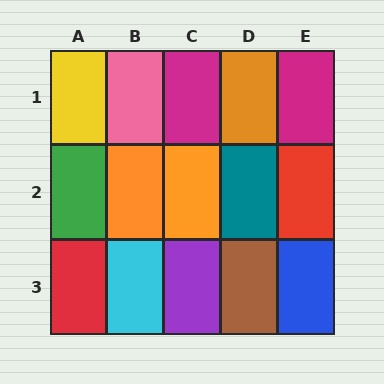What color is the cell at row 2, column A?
Green.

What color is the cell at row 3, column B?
Cyan.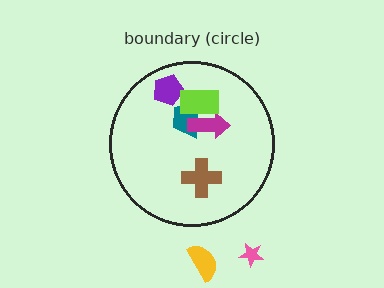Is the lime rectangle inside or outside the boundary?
Inside.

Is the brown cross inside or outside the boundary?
Inside.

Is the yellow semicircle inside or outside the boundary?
Outside.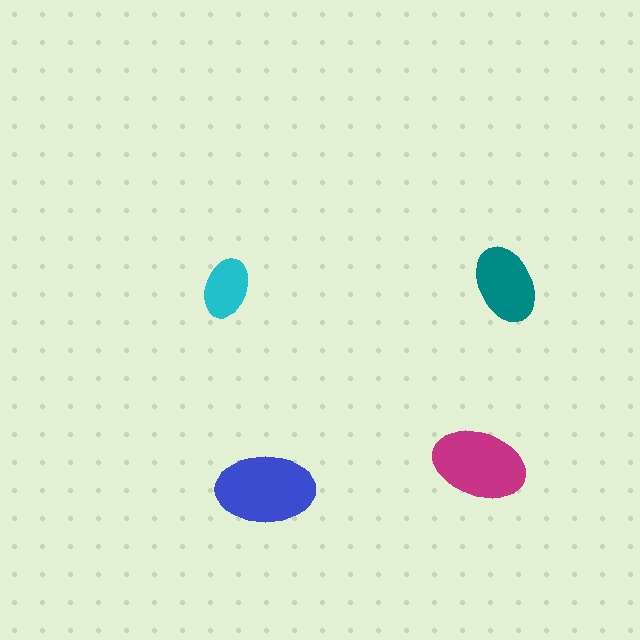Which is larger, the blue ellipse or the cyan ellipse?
The blue one.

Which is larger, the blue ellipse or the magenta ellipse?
The blue one.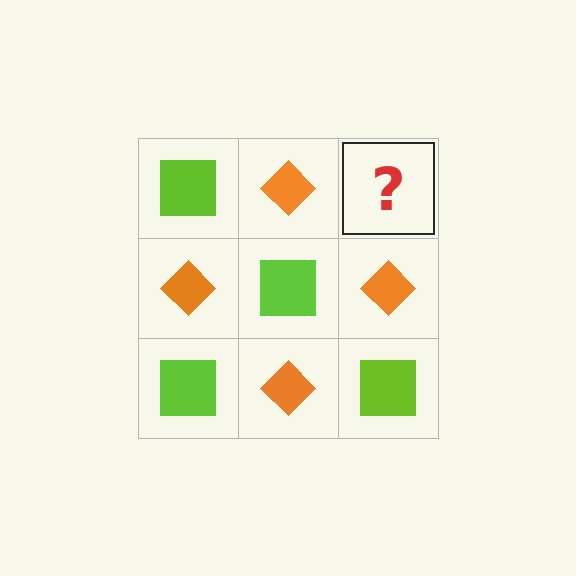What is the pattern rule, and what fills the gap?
The rule is that it alternates lime square and orange diamond in a checkerboard pattern. The gap should be filled with a lime square.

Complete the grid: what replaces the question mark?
The question mark should be replaced with a lime square.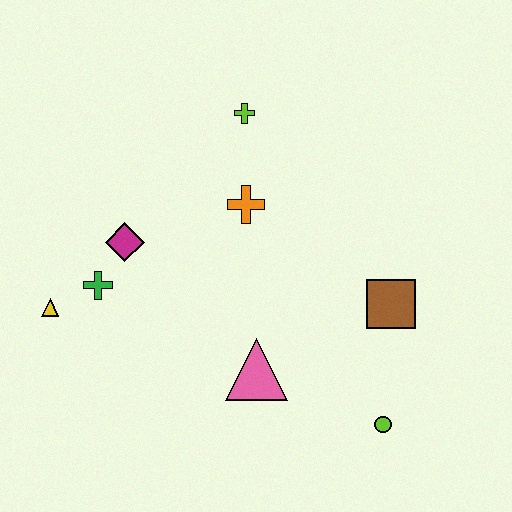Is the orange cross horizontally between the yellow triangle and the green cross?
No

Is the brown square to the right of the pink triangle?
Yes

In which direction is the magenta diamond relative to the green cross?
The magenta diamond is above the green cross.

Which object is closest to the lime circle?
The brown square is closest to the lime circle.